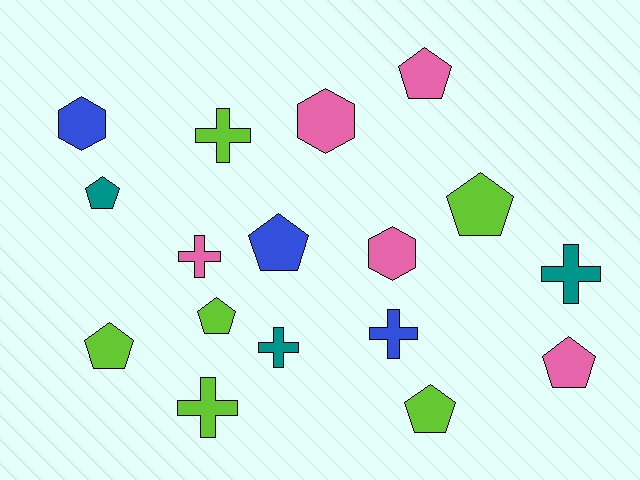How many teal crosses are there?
There are 2 teal crosses.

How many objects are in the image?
There are 17 objects.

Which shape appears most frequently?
Pentagon, with 8 objects.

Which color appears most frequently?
Lime, with 6 objects.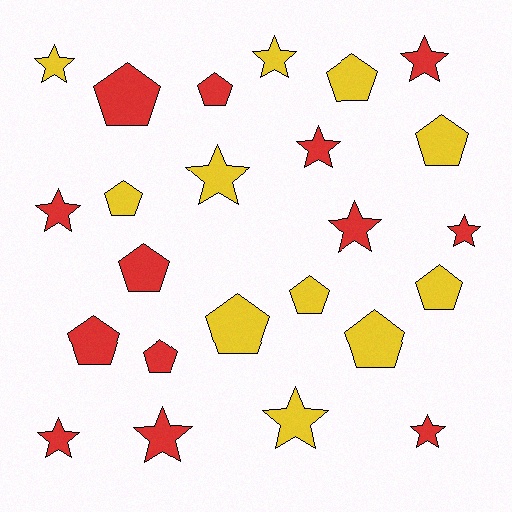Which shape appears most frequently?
Star, with 12 objects.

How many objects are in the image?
There are 24 objects.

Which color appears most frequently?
Red, with 13 objects.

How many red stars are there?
There are 8 red stars.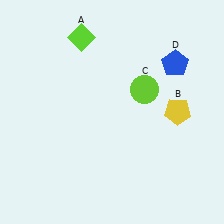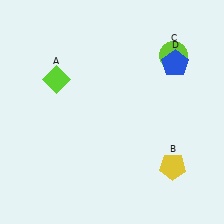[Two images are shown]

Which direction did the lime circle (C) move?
The lime circle (C) moved up.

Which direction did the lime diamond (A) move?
The lime diamond (A) moved down.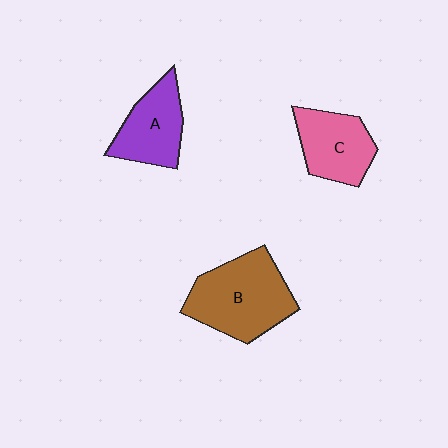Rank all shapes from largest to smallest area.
From largest to smallest: B (brown), C (pink), A (purple).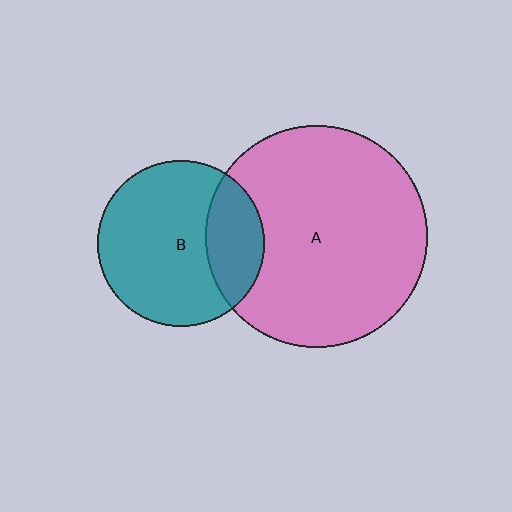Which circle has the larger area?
Circle A (pink).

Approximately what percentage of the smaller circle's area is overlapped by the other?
Approximately 25%.